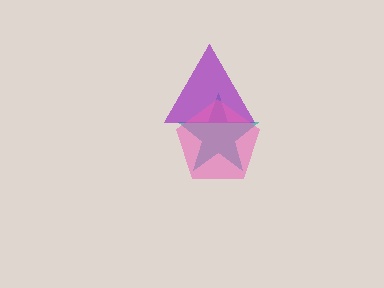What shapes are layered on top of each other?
The layered shapes are: a teal star, a purple triangle, a pink pentagon.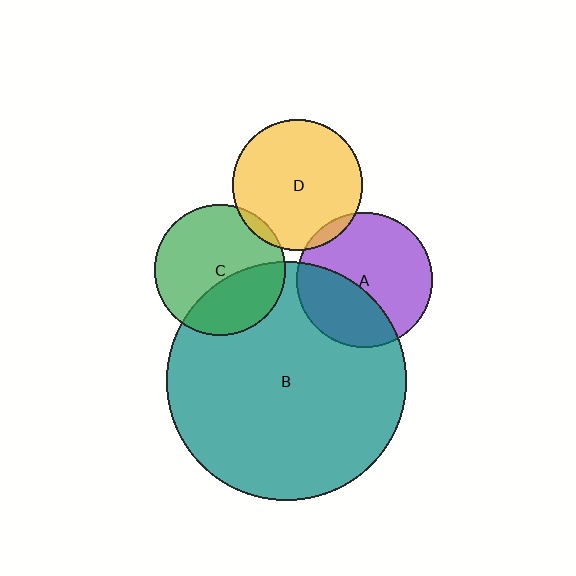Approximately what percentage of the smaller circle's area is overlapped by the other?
Approximately 35%.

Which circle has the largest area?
Circle B (teal).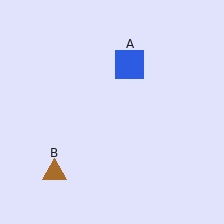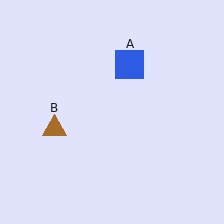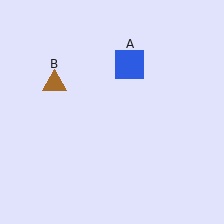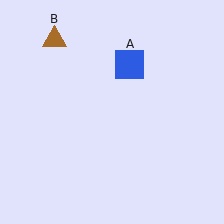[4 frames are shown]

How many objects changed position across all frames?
1 object changed position: brown triangle (object B).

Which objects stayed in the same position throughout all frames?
Blue square (object A) remained stationary.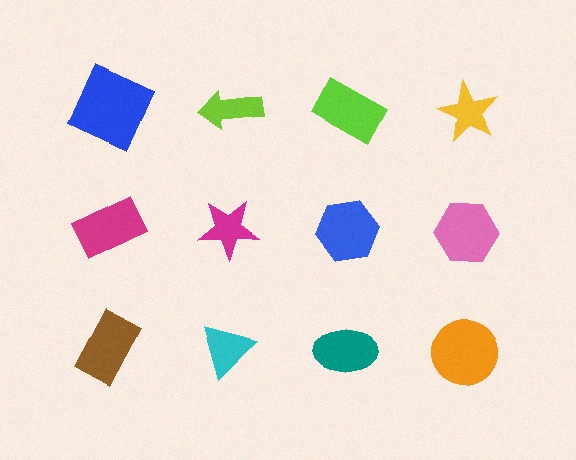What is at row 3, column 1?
A brown rectangle.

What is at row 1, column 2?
A lime arrow.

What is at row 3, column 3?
A teal ellipse.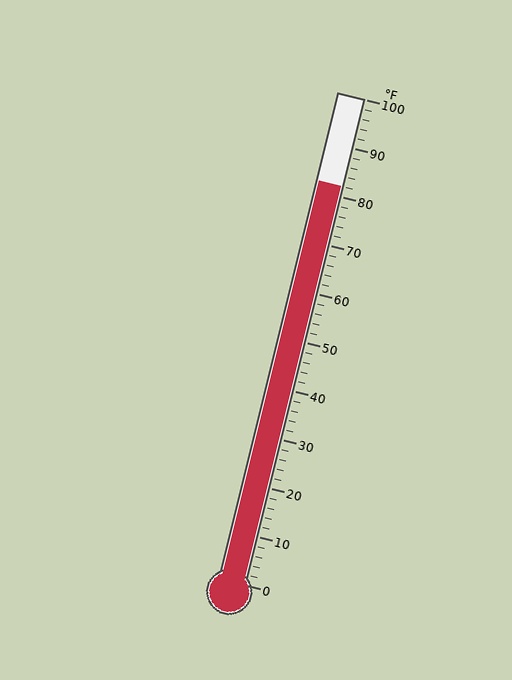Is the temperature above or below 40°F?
The temperature is above 40°F.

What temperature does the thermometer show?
The thermometer shows approximately 82°F.